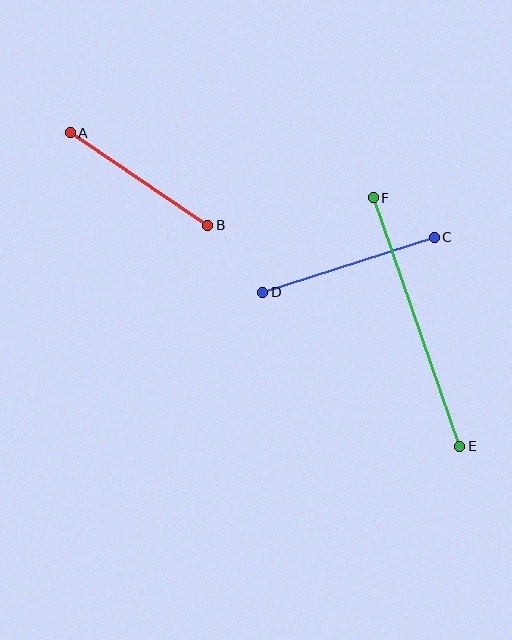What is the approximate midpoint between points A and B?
The midpoint is at approximately (139, 179) pixels.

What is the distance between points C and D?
The distance is approximately 180 pixels.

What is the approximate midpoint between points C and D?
The midpoint is at approximately (348, 265) pixels.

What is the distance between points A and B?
The distance is approximately 166 pixels.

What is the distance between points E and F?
The distance is approximately 263 pixels.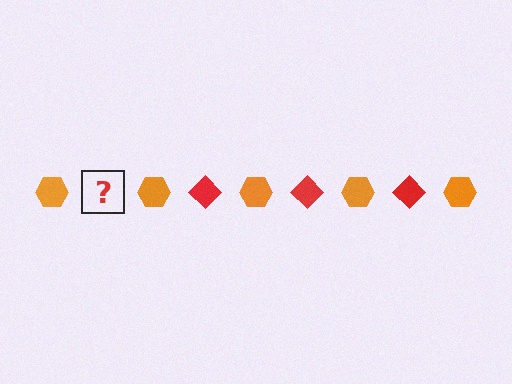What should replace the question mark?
The question mark should be replaced with a red diamond.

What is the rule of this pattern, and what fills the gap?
The rule is that the pattern alternates between orange hexagon and red diamond. The gap should be filled with a red diamond.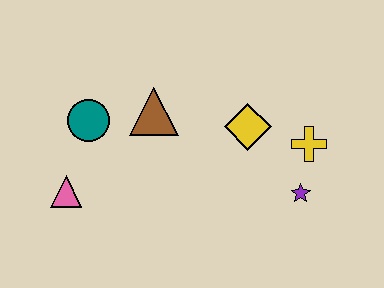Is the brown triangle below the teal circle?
No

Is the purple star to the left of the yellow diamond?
No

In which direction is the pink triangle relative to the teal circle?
The pink triangle is below the teal circle.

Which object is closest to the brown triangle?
The teal circle is closest to the brown triangle.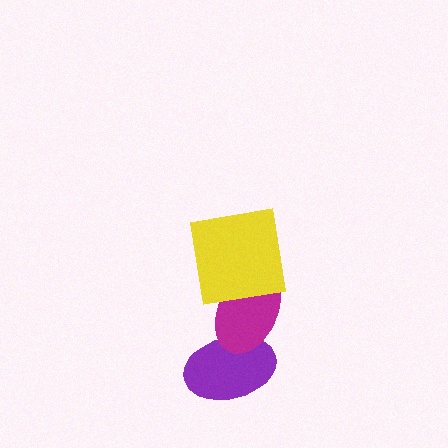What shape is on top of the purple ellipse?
The magenta ellipse is on top of the purple ellipse.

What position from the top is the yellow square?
The yellow square is 1st from the top.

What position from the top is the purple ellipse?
The purple ellipse is 3rd from the top.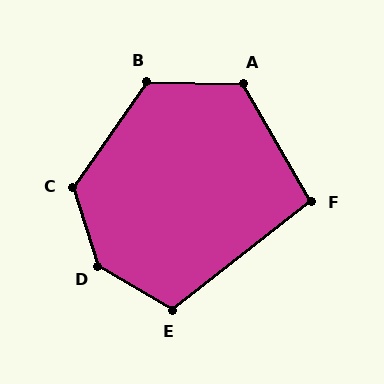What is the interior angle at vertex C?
Approximately 127 degrees (obtuse).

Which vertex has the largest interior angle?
D, at approximately 139 degrees.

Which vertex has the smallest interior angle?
F, at approximately 98 degrees.